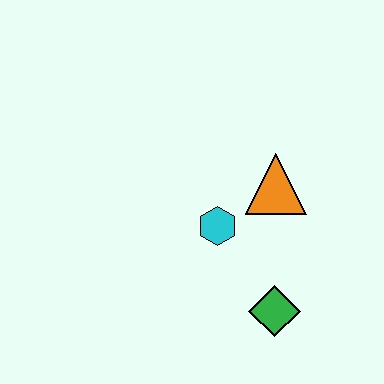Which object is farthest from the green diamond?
The orange triangle is farthest from the green diamond.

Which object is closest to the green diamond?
The cyan hexagon is closest to the green diamond.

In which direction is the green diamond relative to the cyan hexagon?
The green diamond is below the cyan hexagon.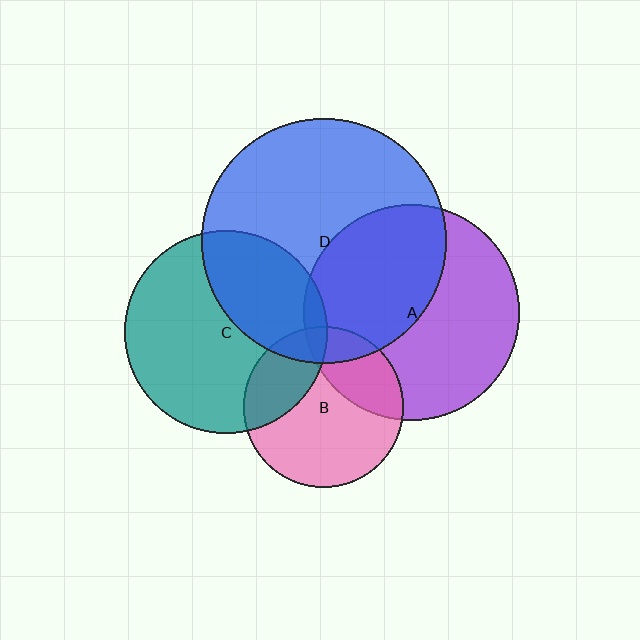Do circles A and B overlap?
Yes.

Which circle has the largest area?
Circle D (blue).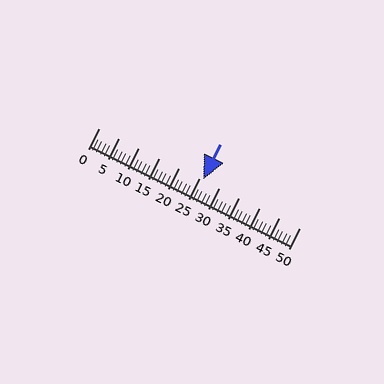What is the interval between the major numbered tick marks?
The major tick marks are spaced 5 units apart.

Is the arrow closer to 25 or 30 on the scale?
The arrow is closer to 25.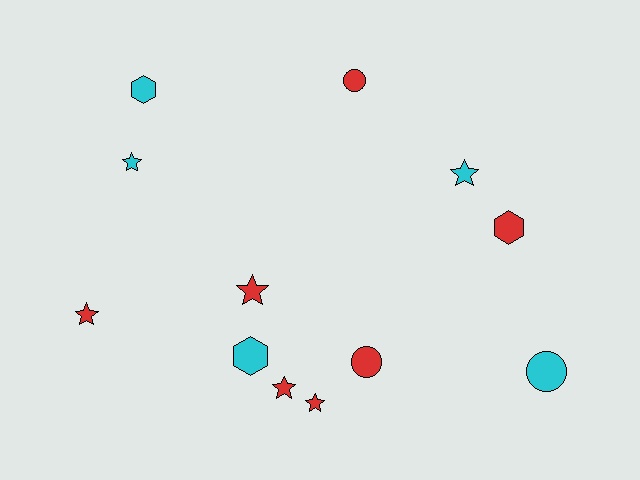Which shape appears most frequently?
Star, with 6 objects.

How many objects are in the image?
There are 12 objects.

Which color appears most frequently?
Red, with 7 objects.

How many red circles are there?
There are 2 red circles.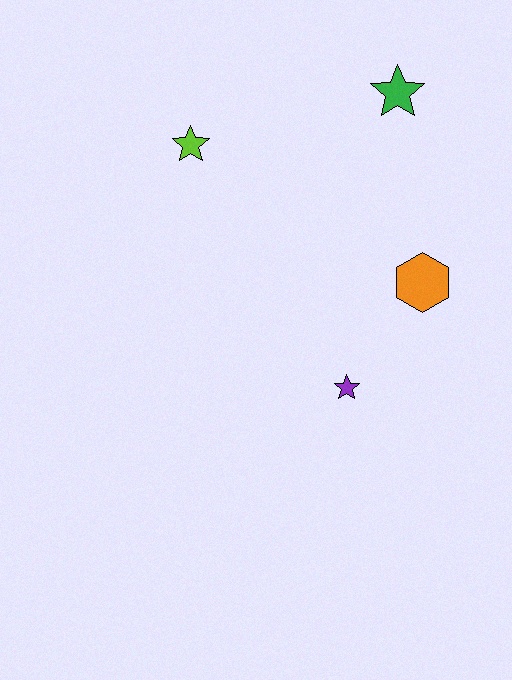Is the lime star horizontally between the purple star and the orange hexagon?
No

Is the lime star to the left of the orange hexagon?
Yes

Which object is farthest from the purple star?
The green star is farthest from the purple star.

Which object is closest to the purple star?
The orange hexagon is closest to the purple star.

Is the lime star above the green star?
No